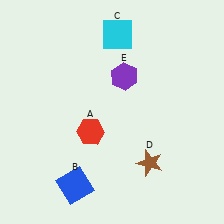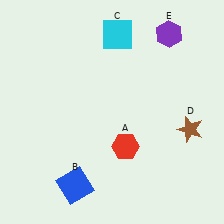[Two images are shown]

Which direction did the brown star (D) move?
The brown star (D) moved right.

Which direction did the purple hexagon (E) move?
The purple hexagon (E) moved right.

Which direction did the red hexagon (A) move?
The red hexagon (A) moved right.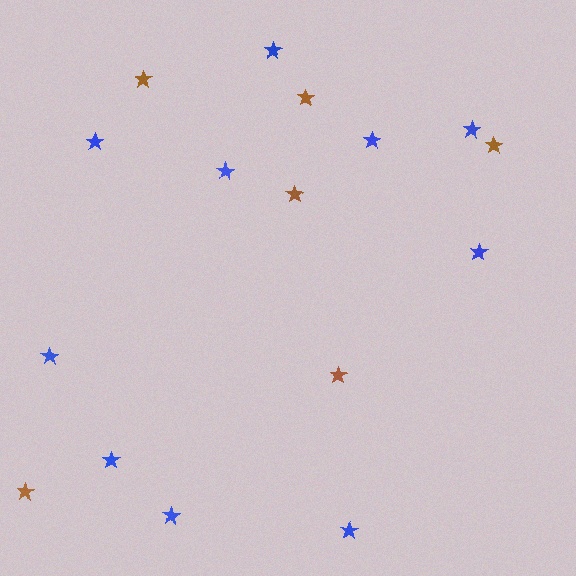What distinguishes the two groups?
There are 2 groups: one group of brown stars (6) and one group of blue stars (10).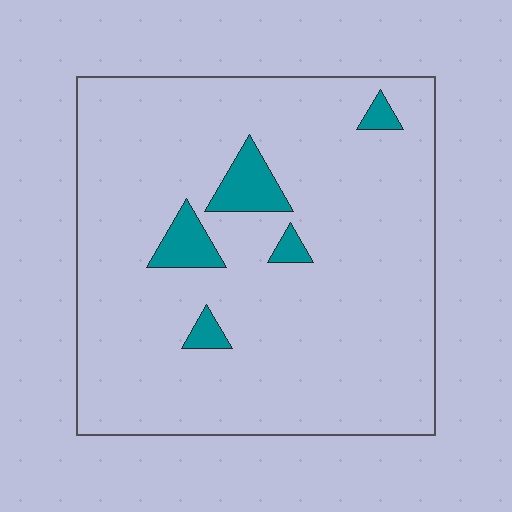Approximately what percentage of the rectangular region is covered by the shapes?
Approximately 5%.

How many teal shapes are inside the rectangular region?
5.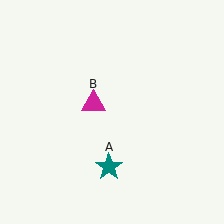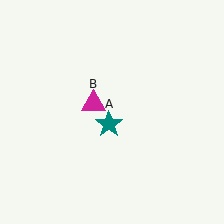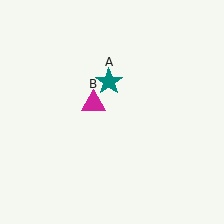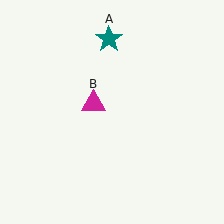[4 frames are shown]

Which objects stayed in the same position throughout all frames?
Magenta triangle (object B) remained stationary.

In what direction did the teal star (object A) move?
The teal star (object A) moved up.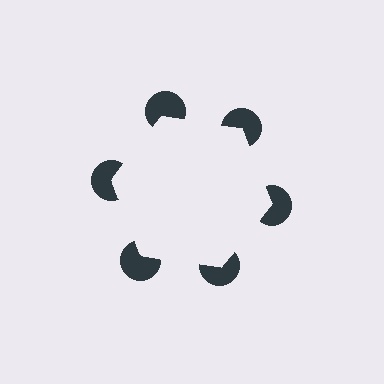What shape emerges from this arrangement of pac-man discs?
An illusory hexagon — its edges are inferred from the aligned wedge cuts in the pac-man discs, not physically drawn.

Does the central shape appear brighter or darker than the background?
It typically appears slightly brighter than the background, even though no actual brightness change is drawn.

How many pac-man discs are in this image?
There are 6 — one at each vertex of the illusory hexagon.